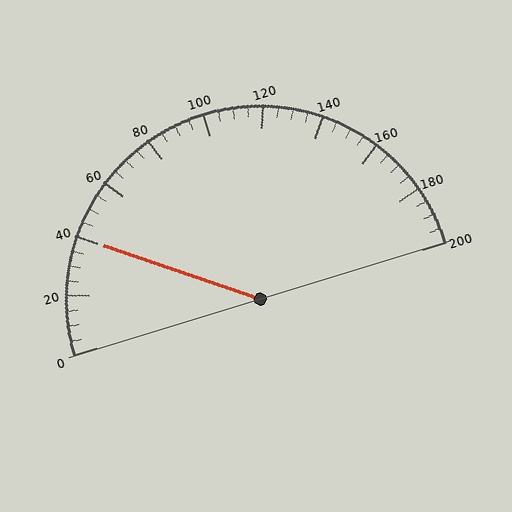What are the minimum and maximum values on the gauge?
The gauge ranges from 0 to 200.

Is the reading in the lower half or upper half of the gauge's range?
The reading is in the lower half of the range (0 to 200).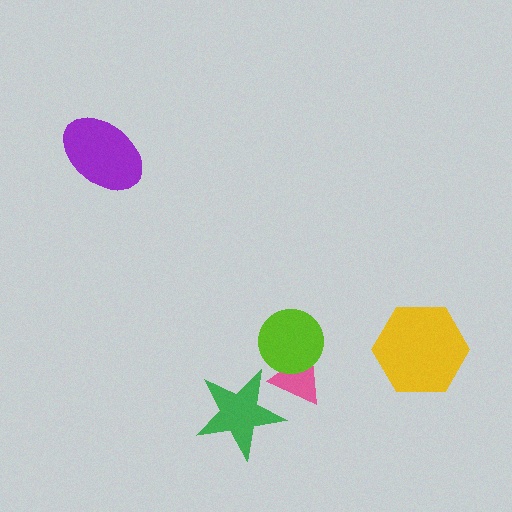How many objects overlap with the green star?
1 object overlaps with the green star.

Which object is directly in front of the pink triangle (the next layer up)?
The lime circle is directly in front of the pink triangle.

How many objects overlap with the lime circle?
1 object overlaps with the lime circle.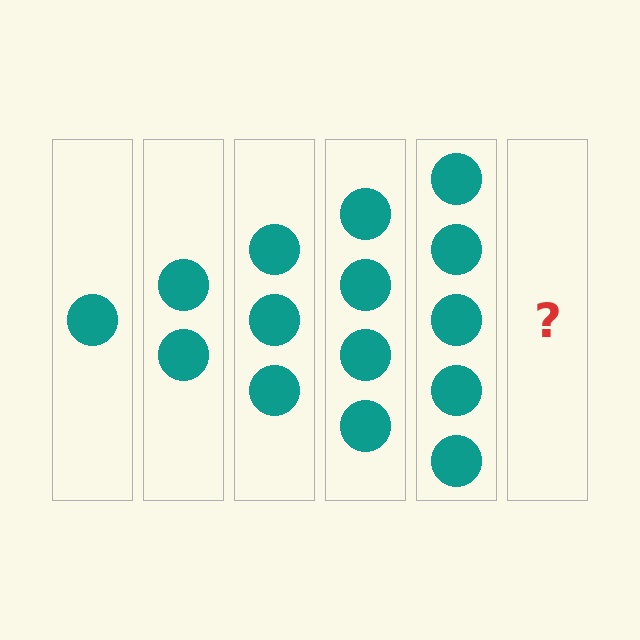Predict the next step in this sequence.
The next step is 6 circles.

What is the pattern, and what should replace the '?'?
The pattern is that each step adds one more circle. The '?' should be 6 circles.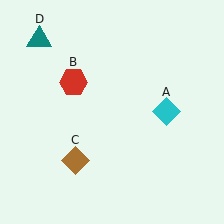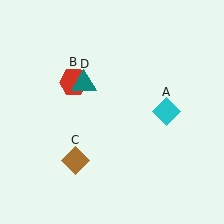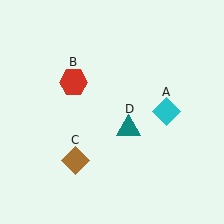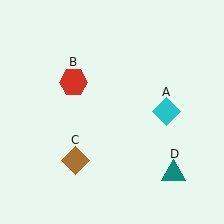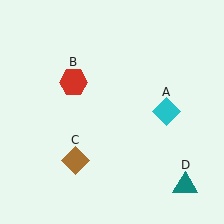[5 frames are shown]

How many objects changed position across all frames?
1 object changed position: teal triangle (object D).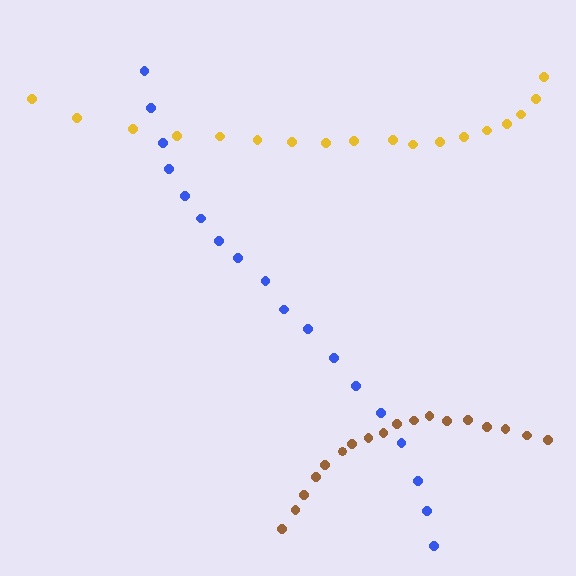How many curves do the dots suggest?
There are 3 distinct paths.